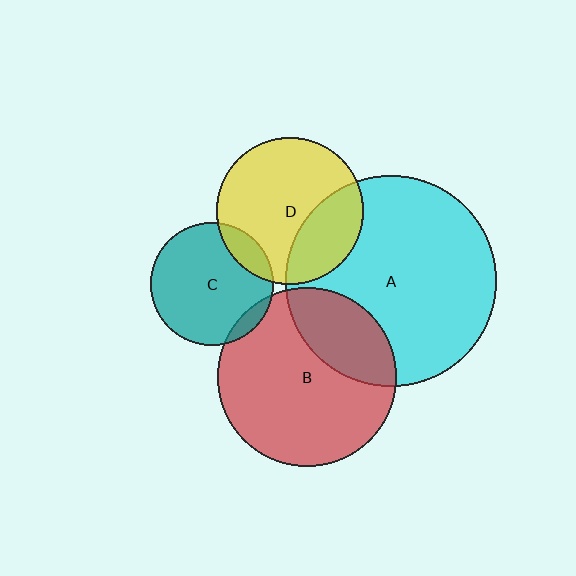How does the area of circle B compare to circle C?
Approximately 2.1 times.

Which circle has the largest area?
Circle A (cyan).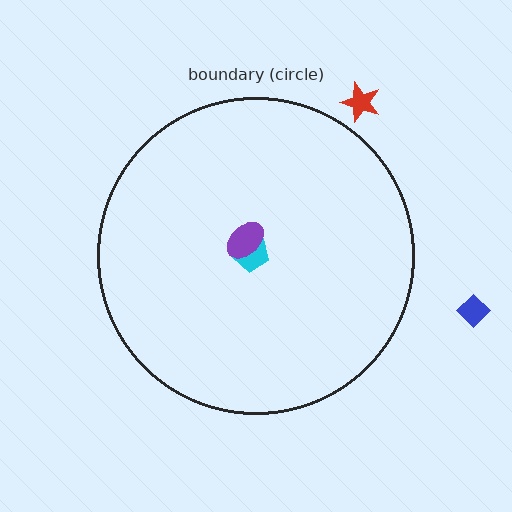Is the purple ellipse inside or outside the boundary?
Inside.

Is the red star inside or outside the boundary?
Outside.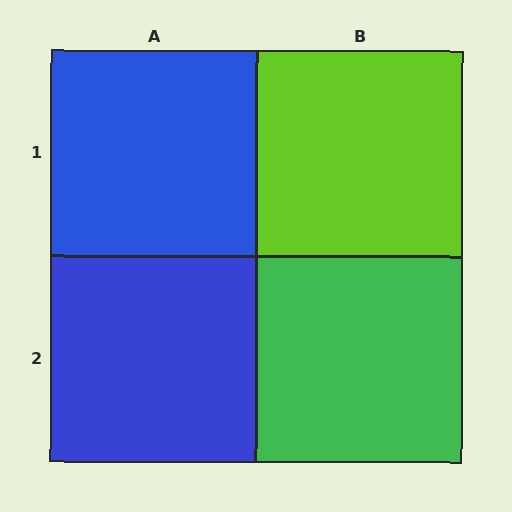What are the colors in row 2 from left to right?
Blue, green.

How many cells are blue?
2 cells are blue.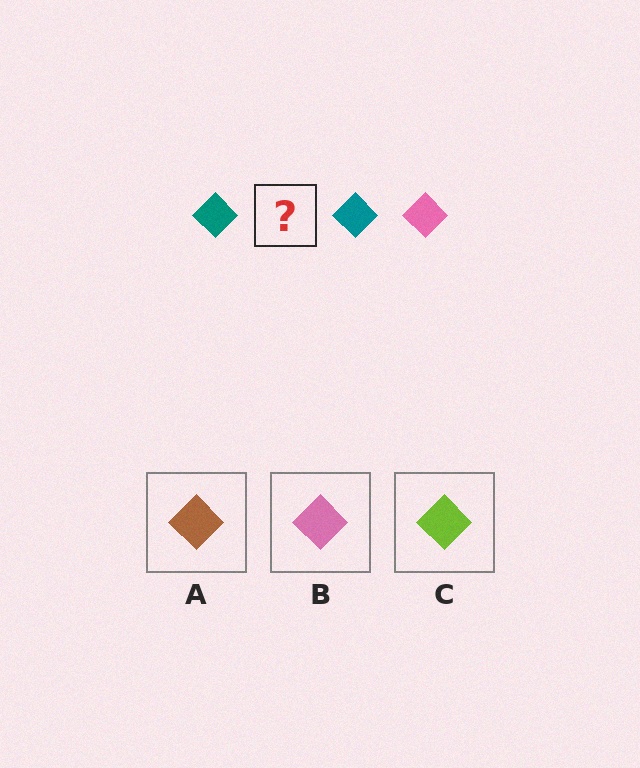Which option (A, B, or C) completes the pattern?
B.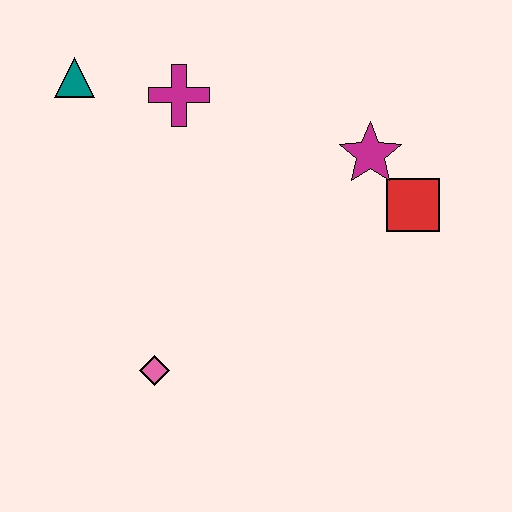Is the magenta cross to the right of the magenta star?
No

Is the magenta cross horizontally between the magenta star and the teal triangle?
Yes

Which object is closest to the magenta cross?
The teal triangle is closest to the magenta cross.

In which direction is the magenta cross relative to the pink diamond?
The magenta cross is above the pink diamond.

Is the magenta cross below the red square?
No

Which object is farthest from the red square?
The teal triangle is farthest from the red square.